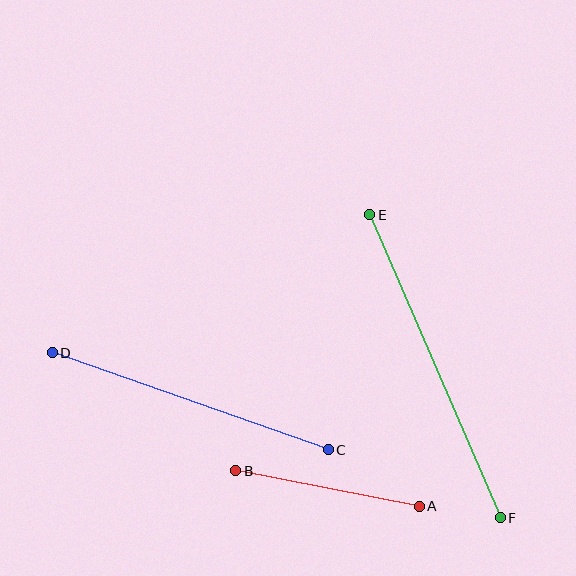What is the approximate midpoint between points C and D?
The midpoint is at approximately (190, 401) pixels.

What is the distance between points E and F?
The distance is approximately 330 pixels.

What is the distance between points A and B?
The distance is approximately 187 pixels.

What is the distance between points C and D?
The distance is approximately 292 pixels.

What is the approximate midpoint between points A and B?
The midpoint is at approximately (327, 488) pixels.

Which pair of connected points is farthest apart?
Points E and F are farthest apart.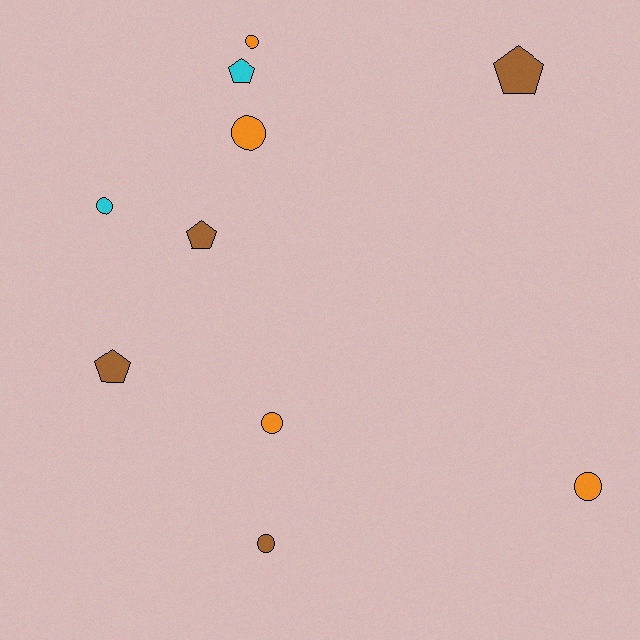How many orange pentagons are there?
There are no orange pentagons.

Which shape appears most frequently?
Circle, with 6 objects.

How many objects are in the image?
There are 10 objects.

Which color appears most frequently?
Orange, with 4 objects.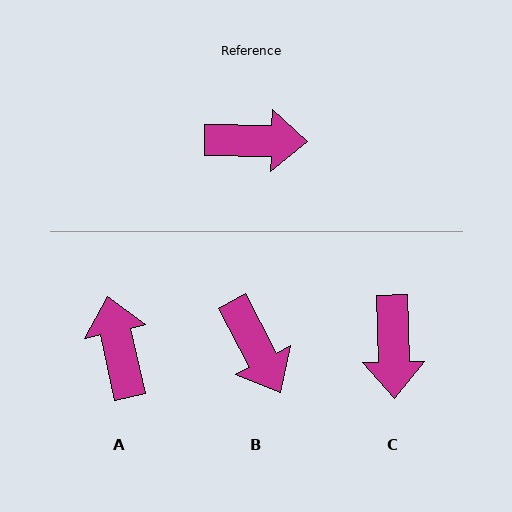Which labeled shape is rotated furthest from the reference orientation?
A, about 104 degrees away.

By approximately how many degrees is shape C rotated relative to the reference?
Approximately 88 degrees clockwise.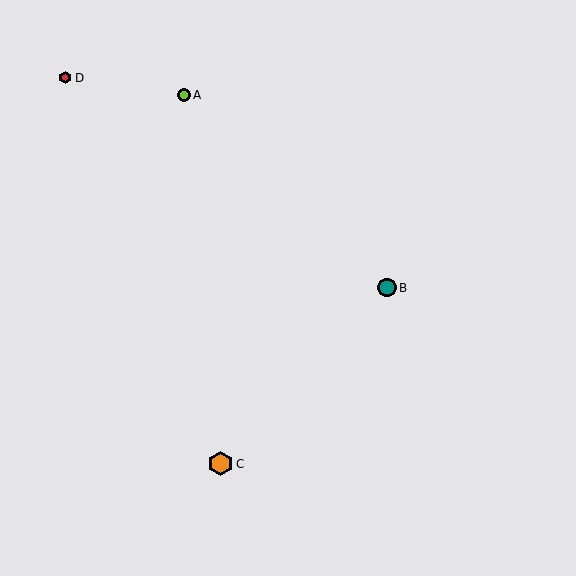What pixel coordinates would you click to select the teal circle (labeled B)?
Click at (387, 288) to select the teal circle B.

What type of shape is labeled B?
Shape B is a teal circle.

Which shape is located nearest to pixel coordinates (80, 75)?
The red hexagon (labeled D) at (65, 78) is nearest to that location.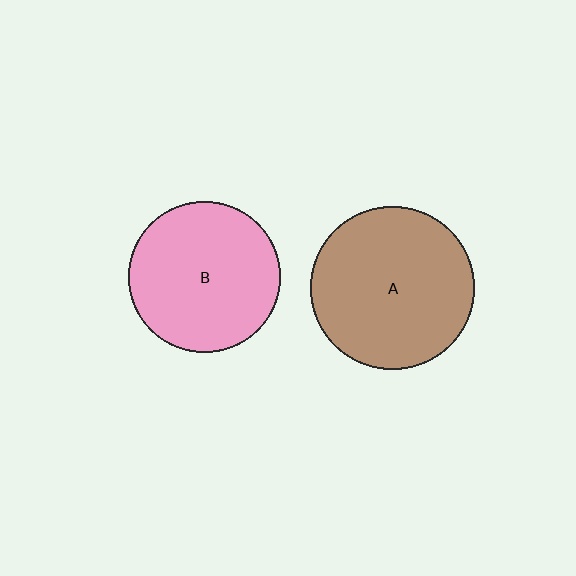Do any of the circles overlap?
No, none of the circles overlap.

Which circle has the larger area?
Circle A (brown).